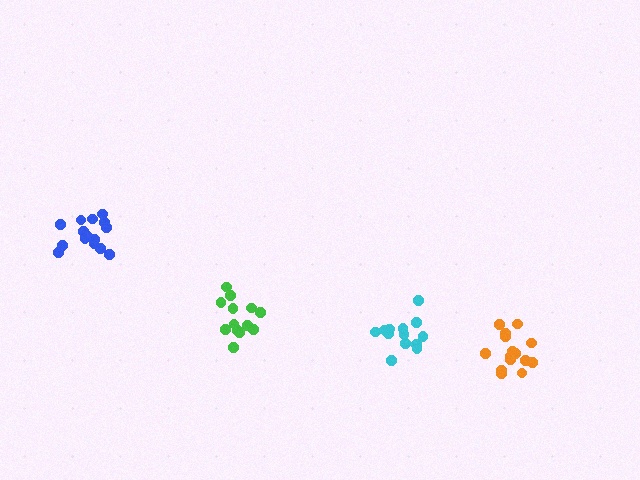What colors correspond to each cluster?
The clusters are colored: cyan, blue, orange, green.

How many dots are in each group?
Group 1: 13 dots, Group 2: 15 dots, Group 3: 15 dots, Group 4: 13 dots (56 total).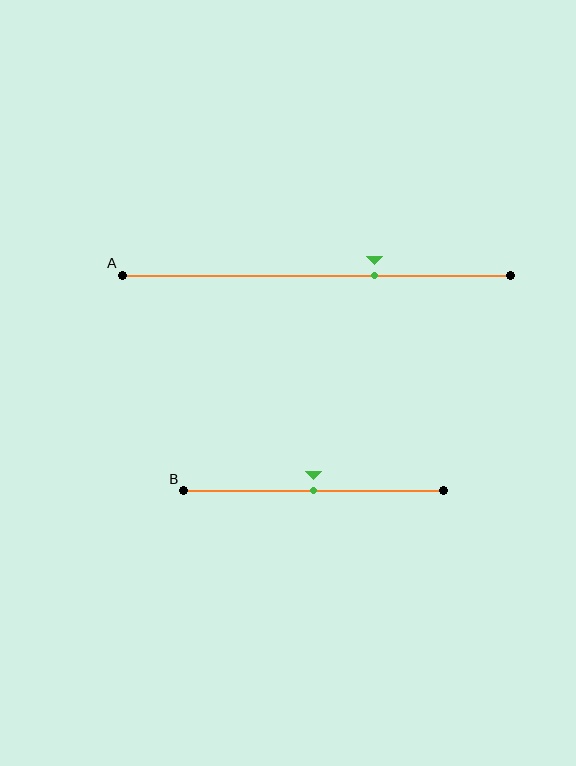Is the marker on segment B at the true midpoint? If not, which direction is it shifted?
Yes, the marker on segment B is at the true midpoint.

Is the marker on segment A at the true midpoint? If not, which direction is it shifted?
No, the marker on segment A is shifted to the right by about 15% of the segment length.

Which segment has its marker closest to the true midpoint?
Segment B has its marker closest to the true midpoint.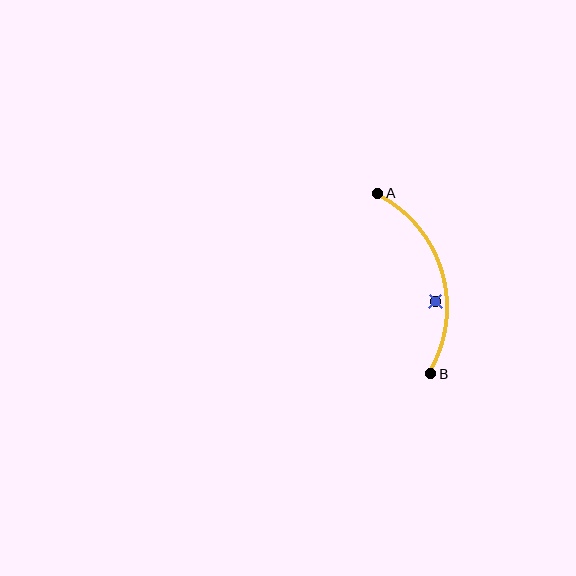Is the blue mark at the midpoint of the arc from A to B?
No — the blue mark does not lie on the arc at all. It sits slightly inside the curve.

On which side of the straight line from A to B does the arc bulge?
The arc bulges to the right of the straight line connecting A and B.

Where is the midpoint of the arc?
The arc midpoint is the point on the curve farthest from the straight line joining A and B. It sits to the right of that line.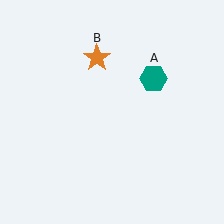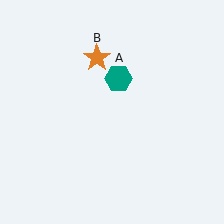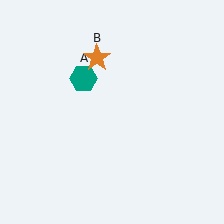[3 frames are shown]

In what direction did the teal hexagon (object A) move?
The teal hexagon (object A) moved left.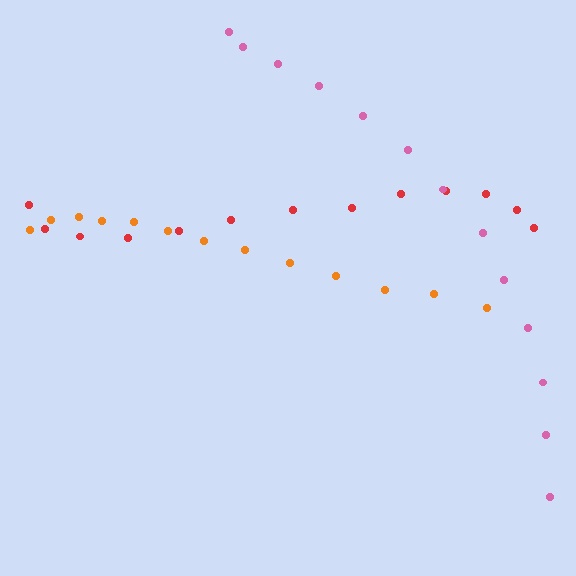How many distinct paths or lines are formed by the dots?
There are 3 distinct paths.